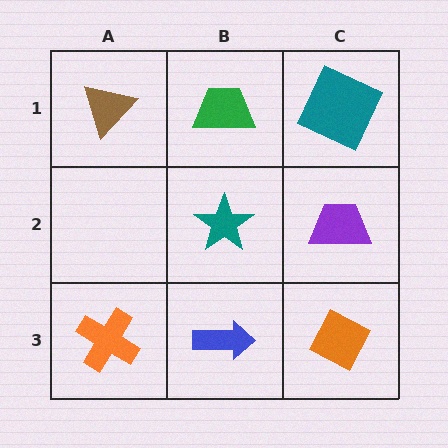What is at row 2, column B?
A teal star.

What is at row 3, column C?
An orange diamond.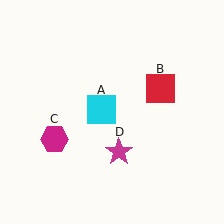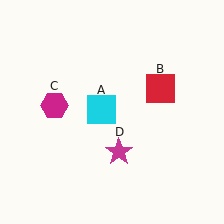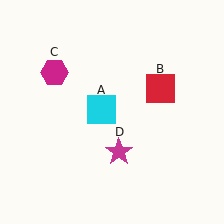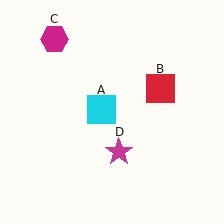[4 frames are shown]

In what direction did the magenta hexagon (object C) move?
The magenta hexagon (object C) moved up.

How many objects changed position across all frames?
1 object changed position: magenta hexagon (object C).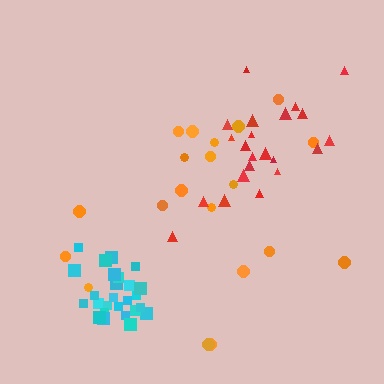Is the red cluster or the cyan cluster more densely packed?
Cyan.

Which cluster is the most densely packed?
Cyan.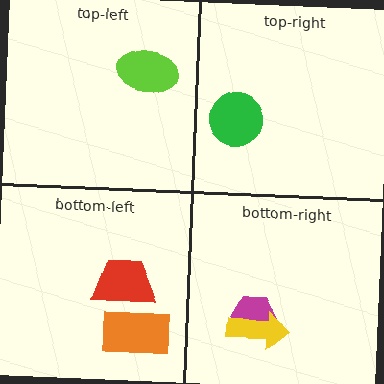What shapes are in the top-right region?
The green circle.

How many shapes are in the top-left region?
1.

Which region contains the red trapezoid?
The bottom-left region.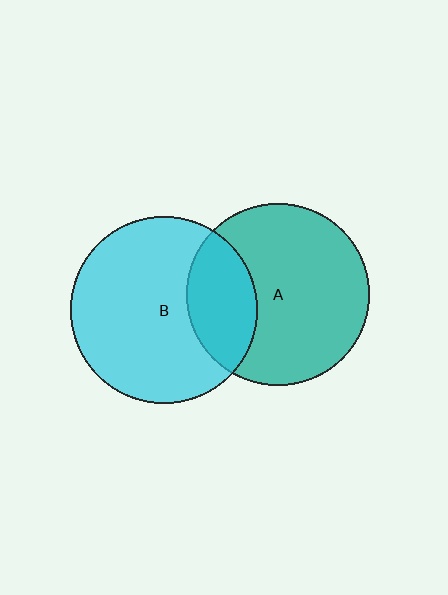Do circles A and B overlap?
Yes.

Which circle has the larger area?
Circle B (cyan).